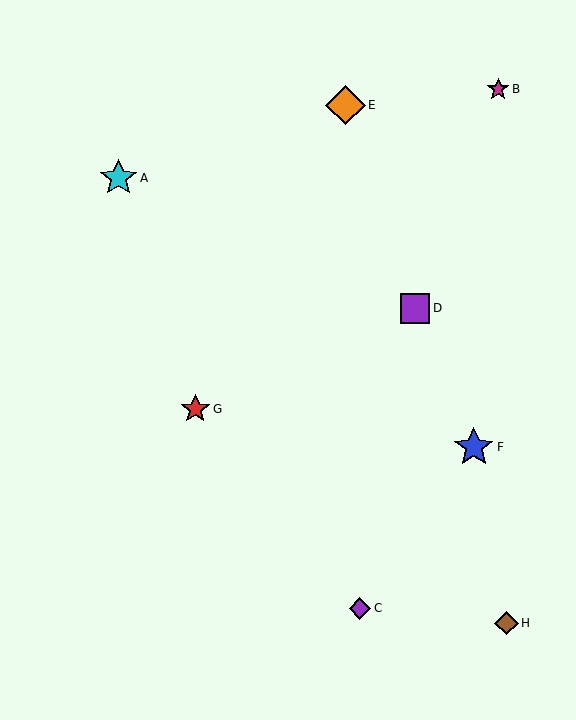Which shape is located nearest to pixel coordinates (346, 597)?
The purple diamond (labeled C) at (360, 608) is nearest to that location.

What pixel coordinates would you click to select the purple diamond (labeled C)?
Click at (360, 608) to select the purple diamond C.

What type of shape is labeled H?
Shape H is a brown diamond.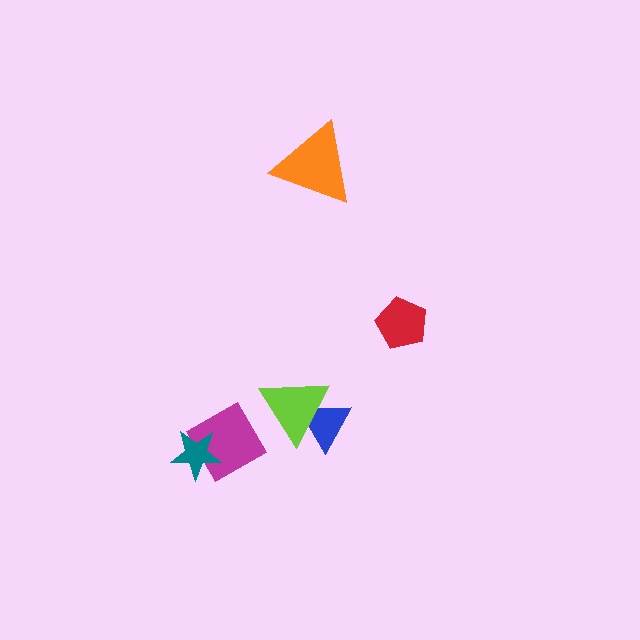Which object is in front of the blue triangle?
The lime triangle is in front of the blue triangle.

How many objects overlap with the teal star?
1 object overlaps with the teal star.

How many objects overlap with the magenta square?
1 object overlaps with the magenta square.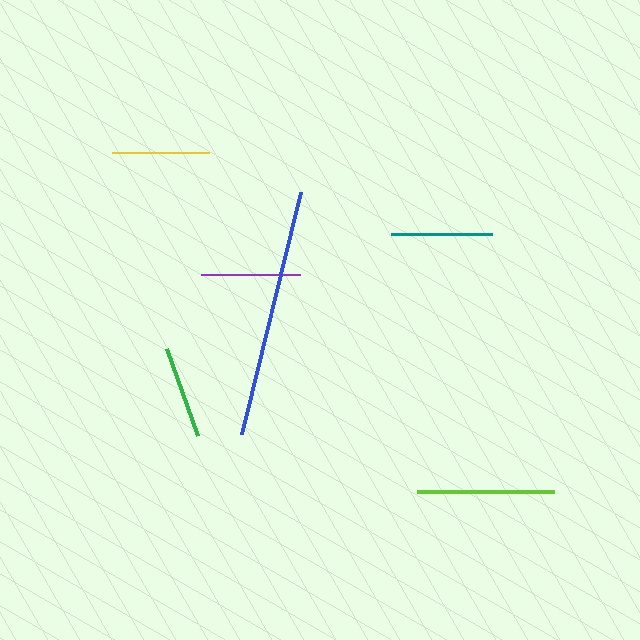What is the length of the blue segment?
The blue segment is approximately 249 pixels long.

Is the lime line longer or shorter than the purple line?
The lime line is longer than the purple line.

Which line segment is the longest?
The blue line is the longest at approximately 249 pixels.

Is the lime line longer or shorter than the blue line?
The blue line is longer than the lime line.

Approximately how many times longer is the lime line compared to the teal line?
The lime line is approximately 1.4 times the length of the teal line.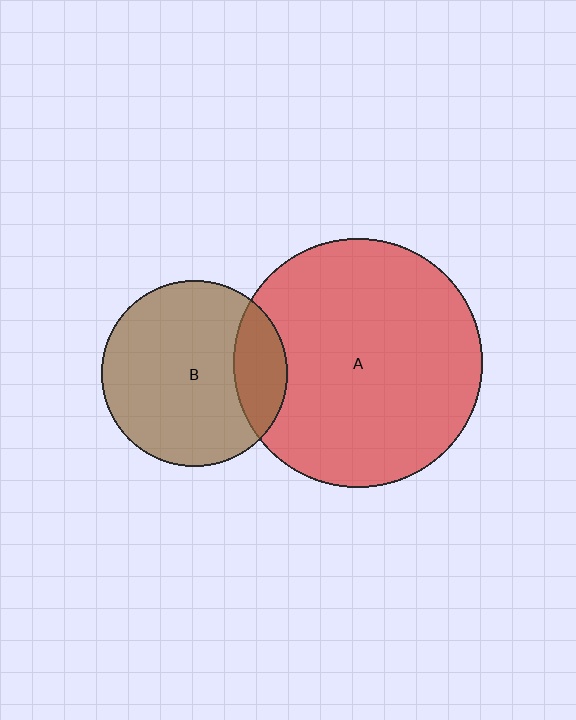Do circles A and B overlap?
Yes.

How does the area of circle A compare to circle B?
Approximately 1.8 times.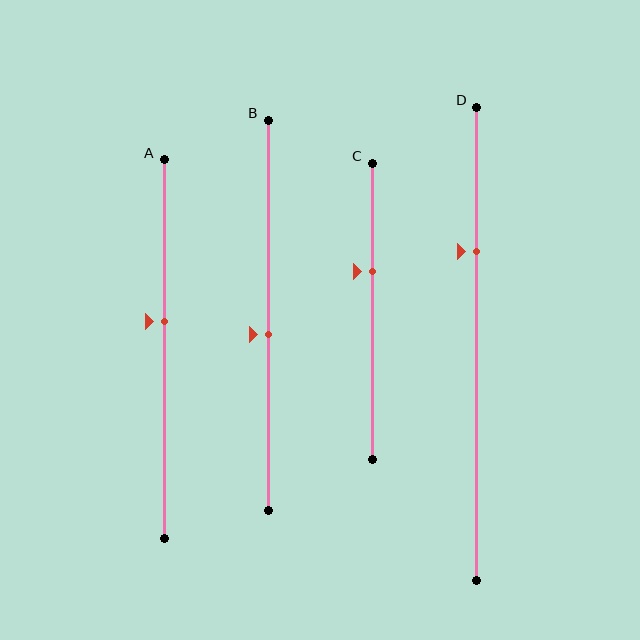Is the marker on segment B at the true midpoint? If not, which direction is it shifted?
No, the marker on segment B is shifted downward by about 5% of the segment length.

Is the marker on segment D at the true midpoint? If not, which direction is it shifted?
No, the marker on segment D is shifted upward by about 19% of the segment length.